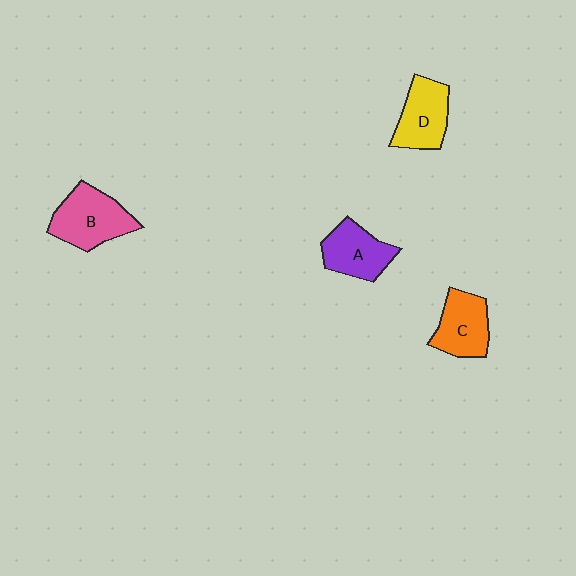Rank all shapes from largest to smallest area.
From largest to smallest: B (pink), D (yellow), C (orange), A (purple).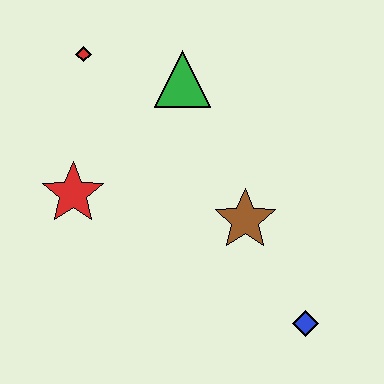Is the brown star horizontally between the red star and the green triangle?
No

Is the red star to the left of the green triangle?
Yes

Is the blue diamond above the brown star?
No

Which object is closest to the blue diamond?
The brown star is closest to the blue diamond.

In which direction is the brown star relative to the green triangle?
The brown star is below the green triangle.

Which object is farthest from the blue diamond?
The red diamond is farthest from the blue diamond.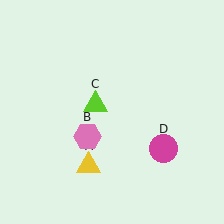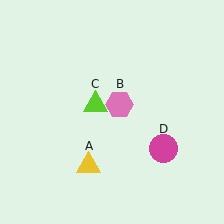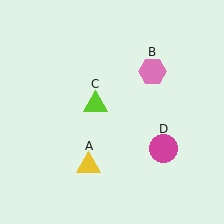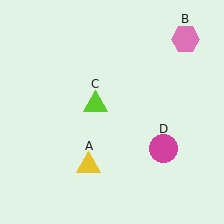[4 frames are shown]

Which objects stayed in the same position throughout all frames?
Yellow triangle (object A) and lime triangle (object C) and magenta circle (object D) remained stationary.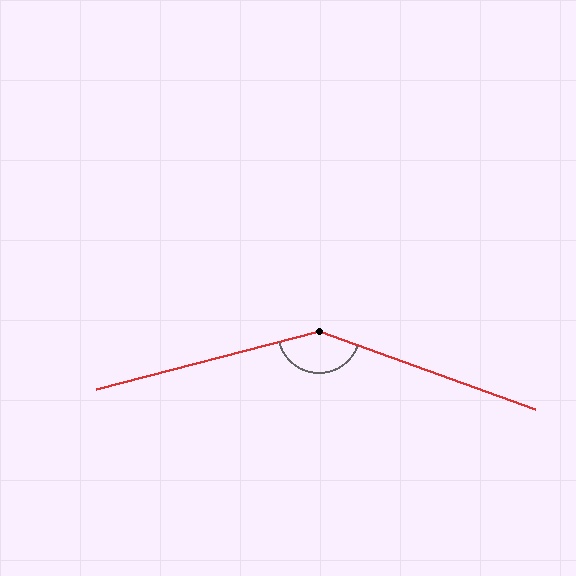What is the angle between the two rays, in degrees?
Approximately 146 degrees.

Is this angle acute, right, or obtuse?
It is obtuse.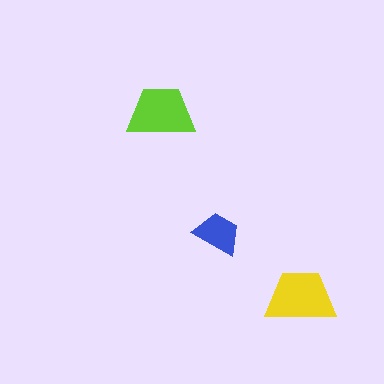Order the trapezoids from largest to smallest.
the yellow one, the lime one, the blue one.